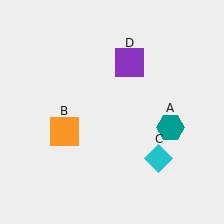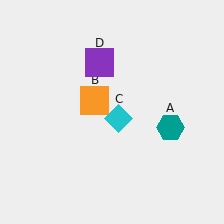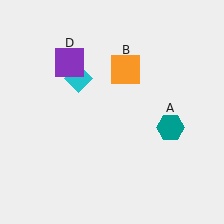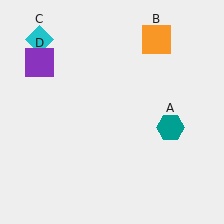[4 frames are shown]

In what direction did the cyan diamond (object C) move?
The cyan diamond (object C) moved up and to the left.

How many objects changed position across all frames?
3 objects changed position: orange square (object B), cyan diamond (object C), purple square (object D).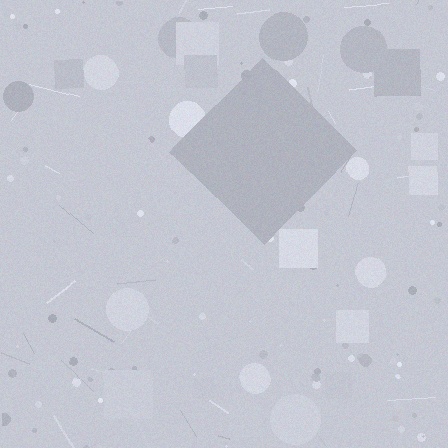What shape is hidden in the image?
A diamond is hidden in the image.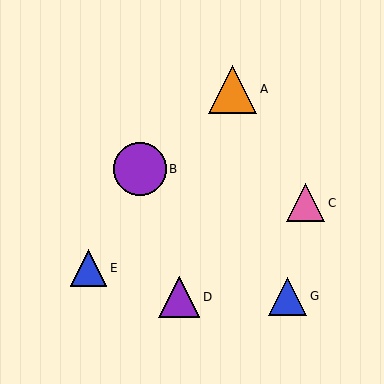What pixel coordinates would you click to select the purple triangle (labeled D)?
Click at (179, 297) to select the purple triangle D.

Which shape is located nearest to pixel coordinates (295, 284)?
The blue triangle (labeled G) at (288, 296) is nearest to that location.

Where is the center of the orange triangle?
The center of the orange triangle is at (233, 89).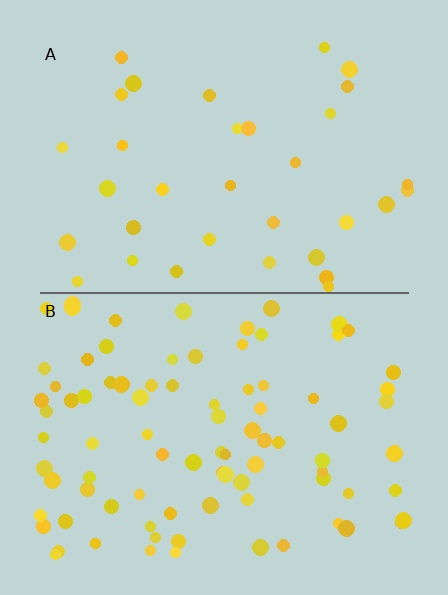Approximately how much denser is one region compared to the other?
Approximately 2.6× — region B over region A.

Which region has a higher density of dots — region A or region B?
B (the bottom).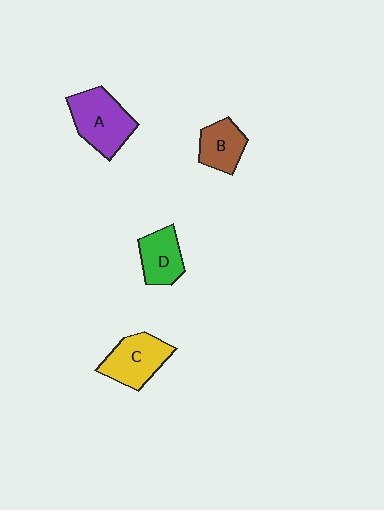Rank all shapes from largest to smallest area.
From largest to smallest: A (purple), C (yellow), D (green), B (brown).